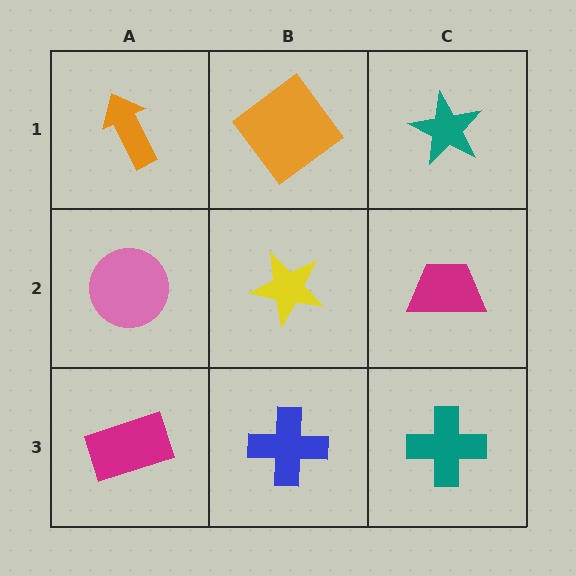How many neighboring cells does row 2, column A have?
3.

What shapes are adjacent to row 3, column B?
A yellow star (row 2, column B), a magenta rectangle (row 3, column A), a teal cross (row 3, column C).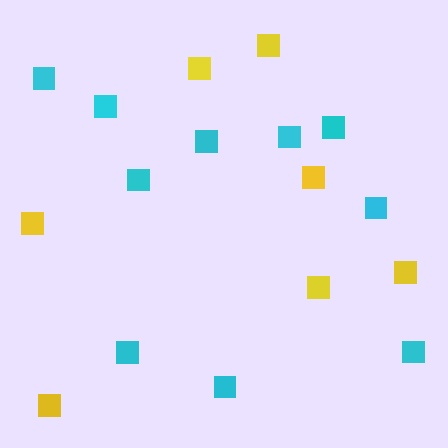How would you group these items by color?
There are 2 groups: one group of yellow squares (7) and one group of cyan squares (10).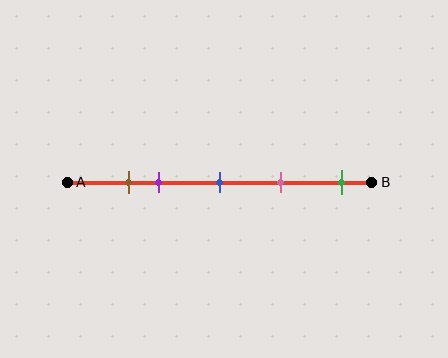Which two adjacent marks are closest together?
The brown and purple marks are the closest adjacent pair.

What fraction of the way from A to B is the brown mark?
The brown mark is approximately 20% (0.2) of the way from A to B.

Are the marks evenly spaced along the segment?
No, the marks are not evenly spaced.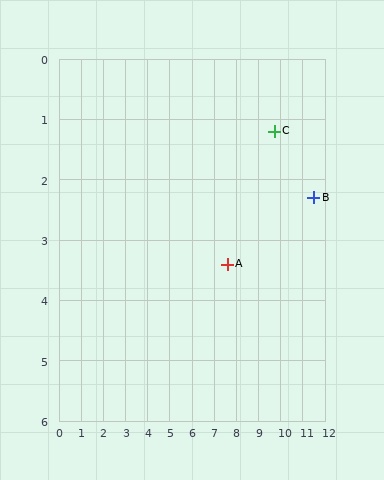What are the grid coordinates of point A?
Point A is at approximately (7.6, 3.4).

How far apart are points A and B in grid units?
Points A and B are about 4.1 grid units apart.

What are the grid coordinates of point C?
Point C is at approximately (9.7, 1.2).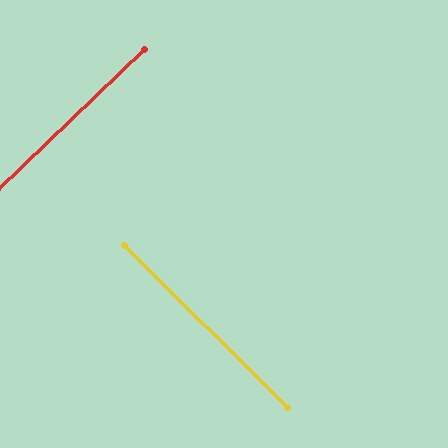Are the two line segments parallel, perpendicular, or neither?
Perpendicular — they meet at approximately 89°.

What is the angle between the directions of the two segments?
Approximately 89 degrees.